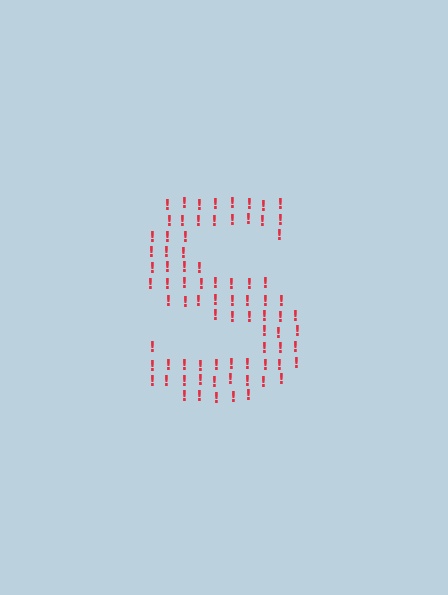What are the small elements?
The small elements are exclamation marks.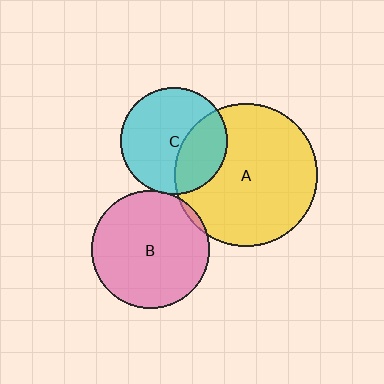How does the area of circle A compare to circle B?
Approximately 1.4 times.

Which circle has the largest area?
Circle A (yellow).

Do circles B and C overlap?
Yes.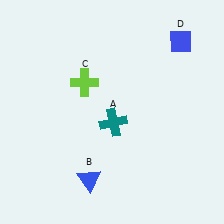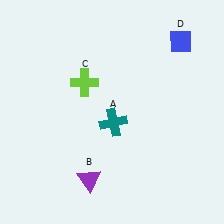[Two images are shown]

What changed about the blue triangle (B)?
In Image 1, B is blue. In Image 2, it changed to purple.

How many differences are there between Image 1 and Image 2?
There is 1 difference between the two images.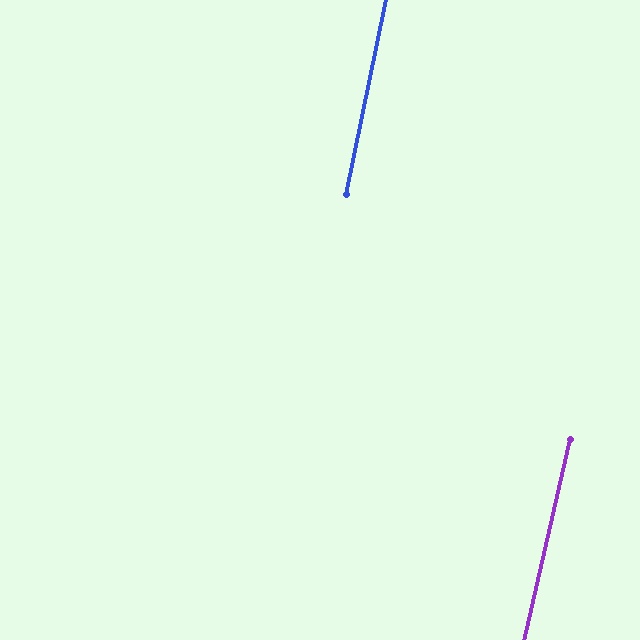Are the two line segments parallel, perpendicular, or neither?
Parallel — their directions differ by only 1.3°.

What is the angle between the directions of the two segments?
Approximately 1 degree.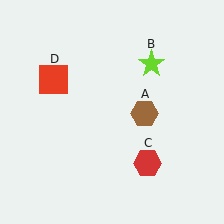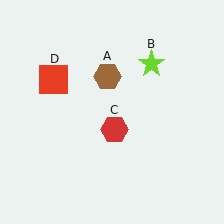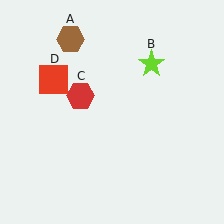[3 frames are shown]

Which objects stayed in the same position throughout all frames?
Lime star (object B) and red square (object D) remained stationary.